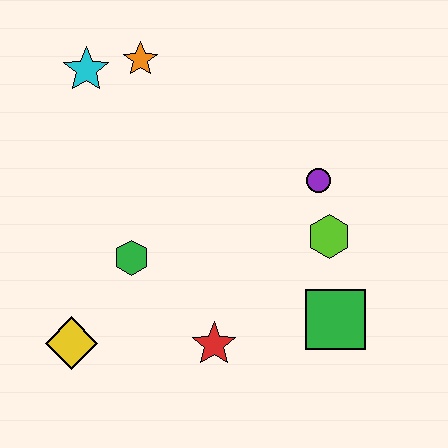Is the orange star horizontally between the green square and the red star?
No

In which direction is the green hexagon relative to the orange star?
The green hexagon is below the orange star.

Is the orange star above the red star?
Yes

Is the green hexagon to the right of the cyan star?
Yes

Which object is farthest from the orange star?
The green square is farthest from the orange star.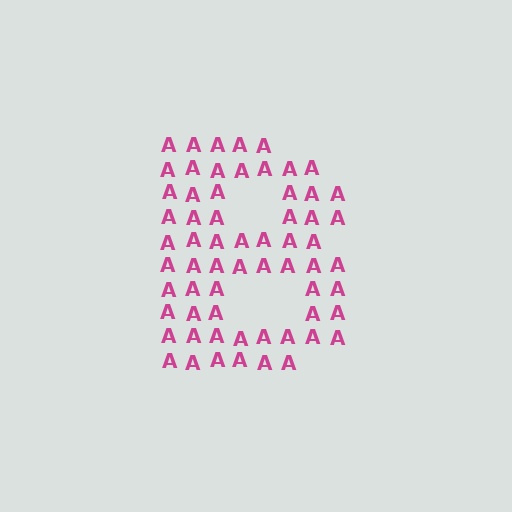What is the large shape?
The large shape is the letter B.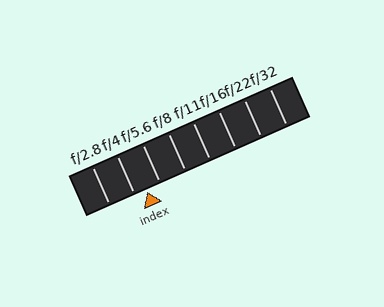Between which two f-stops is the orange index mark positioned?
The index mark is between f/4 and f/5.6.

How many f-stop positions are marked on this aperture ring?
There are 8 f-stop positions marked.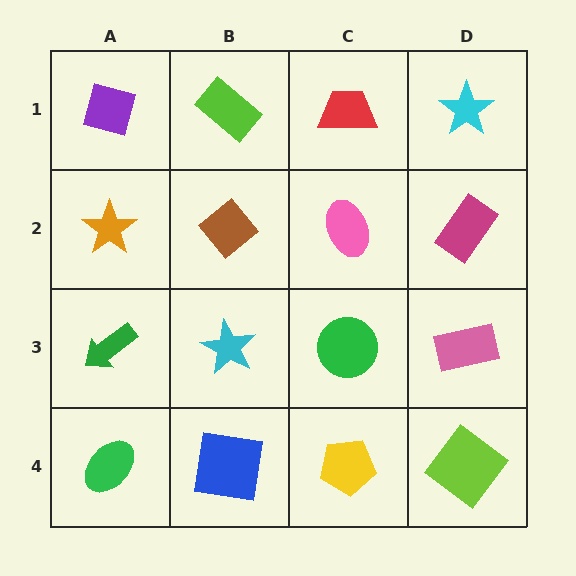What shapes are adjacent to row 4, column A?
A green arrow (row 3, column A), a blue square (row 4, column B).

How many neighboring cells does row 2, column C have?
4.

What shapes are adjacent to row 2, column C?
A red trapezoid (row 1, column C), a green circle (row 3, column C), a brown diamond (row 2, column B), a magenta rectangle (row 2, column D).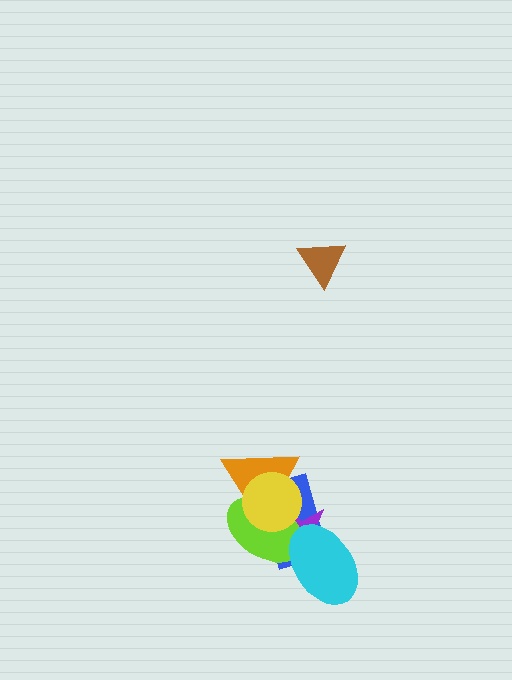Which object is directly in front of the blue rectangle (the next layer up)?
The purple star is directly in front of the blue rectangle.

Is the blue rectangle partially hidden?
Yes, it is partially covered by another shape.